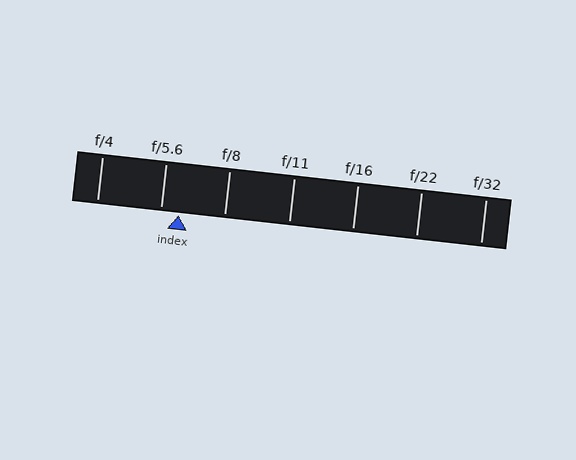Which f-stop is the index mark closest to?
The index mark is closest to f/5.6.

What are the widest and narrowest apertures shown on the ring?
The widest aperture shown is f/4 and the narrowest is f/32.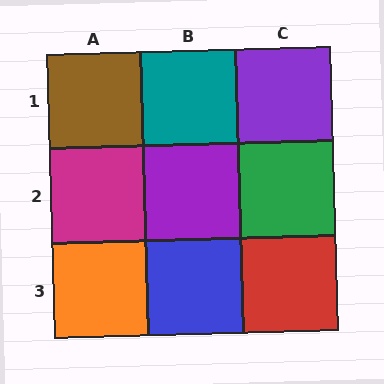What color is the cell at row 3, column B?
Blue.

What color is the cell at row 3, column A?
Orange.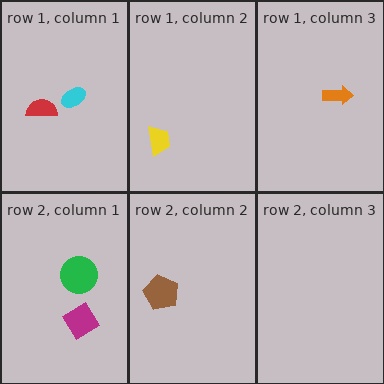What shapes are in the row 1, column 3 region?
The orange arrow.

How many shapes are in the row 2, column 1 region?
2.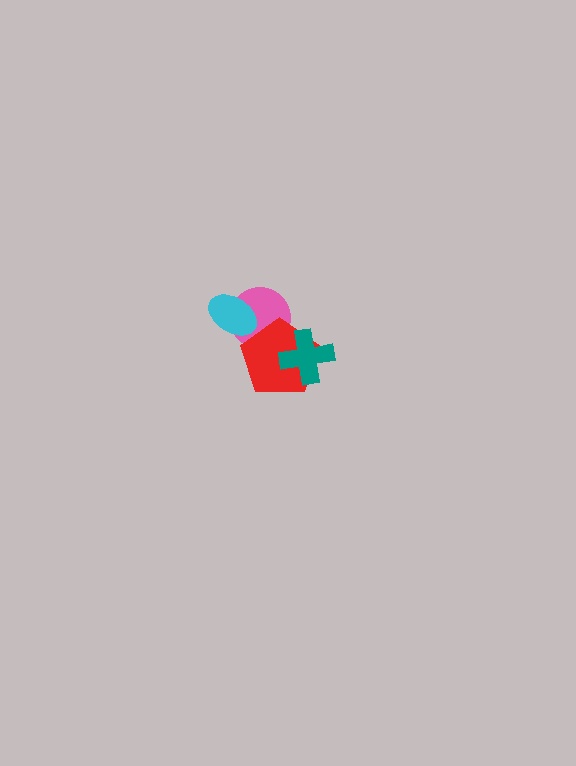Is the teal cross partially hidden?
No, no other shape covers it.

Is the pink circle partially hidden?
Yes, it is partially covered by another shape.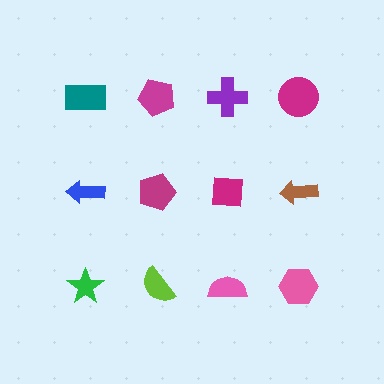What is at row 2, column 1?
A blue arrow.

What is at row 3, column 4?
A pink hexagon.